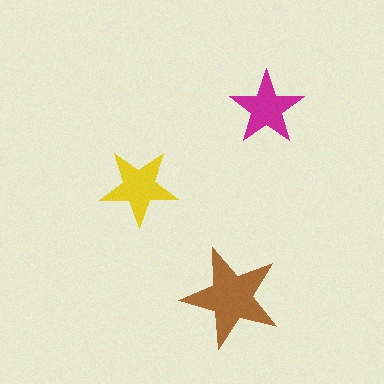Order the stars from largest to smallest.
the brown one, the yellow one, the magenta one.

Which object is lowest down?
The brown star is bottommost.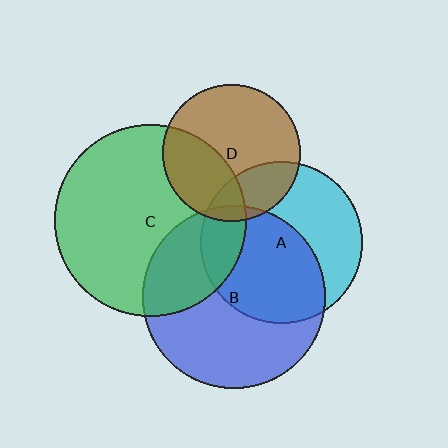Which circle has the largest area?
Circle C (green).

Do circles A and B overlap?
Yes.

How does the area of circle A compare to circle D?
Approximately 1.4 times.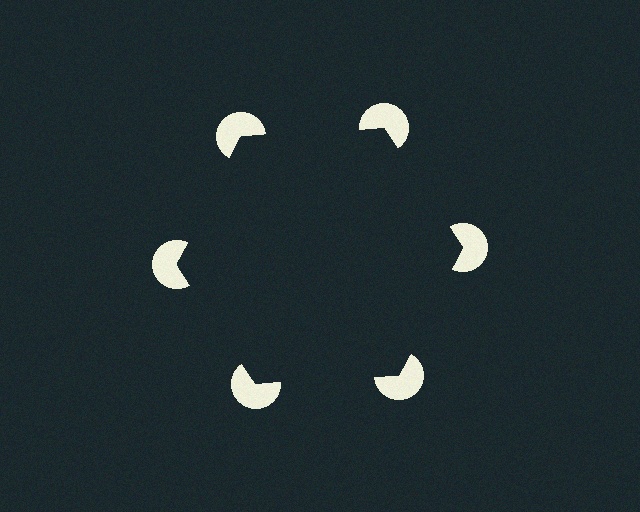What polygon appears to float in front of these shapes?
An illusory hexagon — its edges are inferred from the aligned wedge cuts in the pac-man discs, not physically drawn.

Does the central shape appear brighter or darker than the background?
It typically appears slightly darker than the background, even though no actual brightness change is drawn.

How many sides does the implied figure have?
6 sides.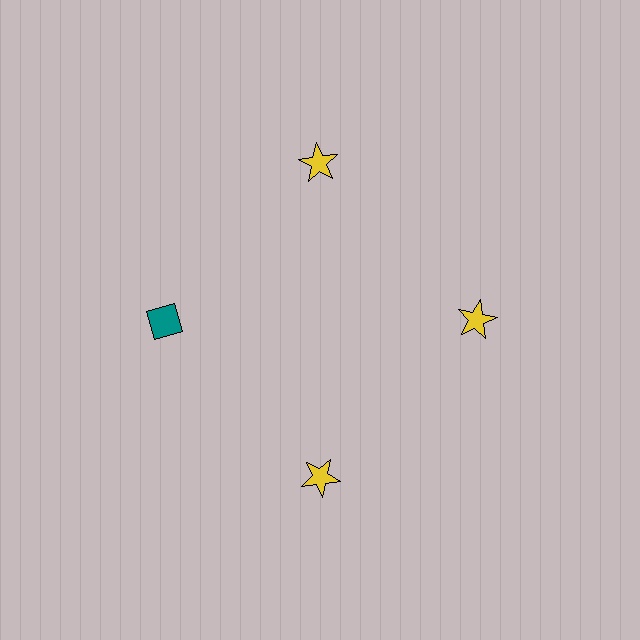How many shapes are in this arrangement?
There are 4 shapes arranged in a ring pattern.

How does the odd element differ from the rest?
It differs in both color (teal instead of yellow) and shape (diamond instead of star).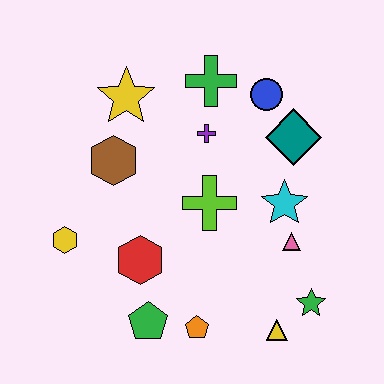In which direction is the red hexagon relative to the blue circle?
The red hexagon is below the blue circle.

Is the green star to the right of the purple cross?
Yes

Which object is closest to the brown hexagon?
The yellow star is closest to the brown hexagon.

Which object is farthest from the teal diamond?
The yellow hexagon is farthest from the teal diamond.